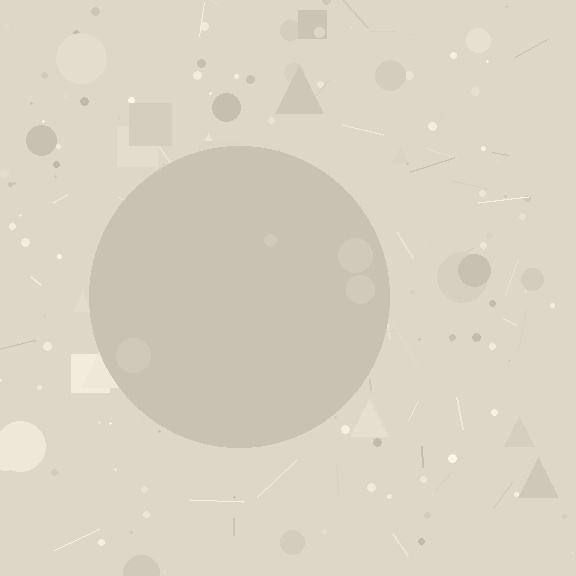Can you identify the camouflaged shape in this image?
The camouflaged shape is a circle.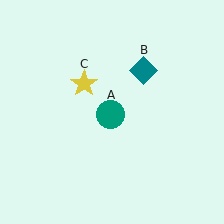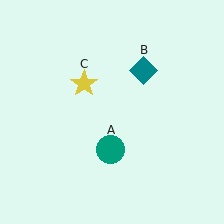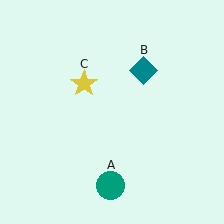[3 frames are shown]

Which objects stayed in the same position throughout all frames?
Teal diamond (object B) and yellow star (object C) remained stationary.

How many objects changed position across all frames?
1 object changed position: teal circle (object A).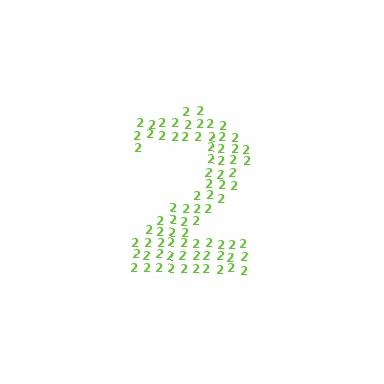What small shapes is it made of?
It is made of small digit 2's.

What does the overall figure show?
The overall figure shows the digit 2.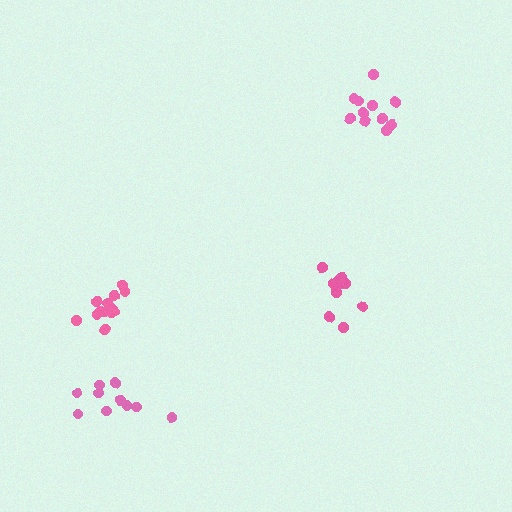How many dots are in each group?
Group 1: 10 dots, Group 2: 13 dots, Group 3: 10 dots, Group 4: 12 dots (45 total).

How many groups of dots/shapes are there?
There are 4 groups.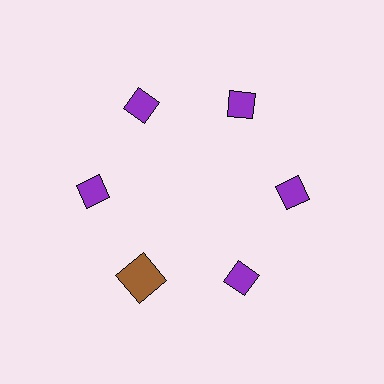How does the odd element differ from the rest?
It differs in both color (brown instead of purple) and shape (square instead of diamond).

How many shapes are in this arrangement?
There are 6 shapes arranged in a ring pattern.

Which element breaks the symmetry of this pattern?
The brown square at roughly the 7 o'clock position breaks the symmetry. All other shapes are purple diamonds.